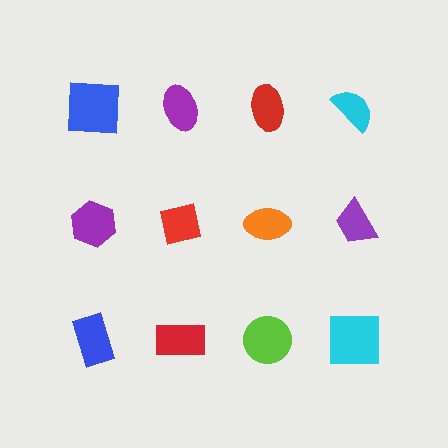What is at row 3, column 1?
A blue rectangle.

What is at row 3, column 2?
A red rectangle.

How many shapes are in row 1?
4 shapes.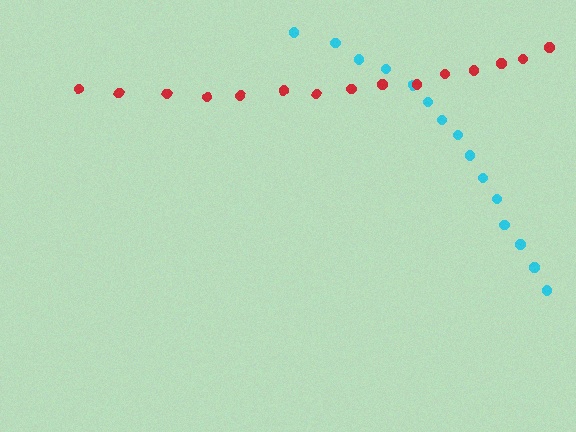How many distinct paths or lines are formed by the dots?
There are 2 distinct paths.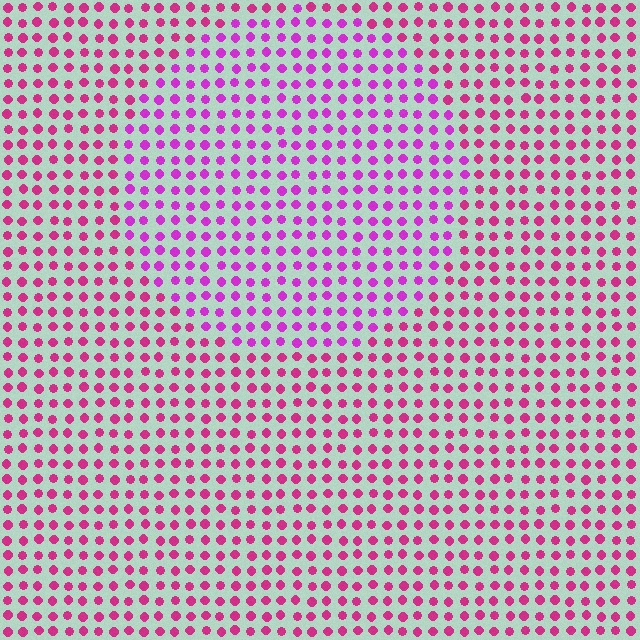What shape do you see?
I see a circle.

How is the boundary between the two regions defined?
The boundary is defined purely by a slight shift in hue (about 27 degrees). Spacing, size, and orientation are identical on both sides.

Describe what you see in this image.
The image is filled with small magenta elements in a uniform arrangement. A circle-shaped region is visible where the elements are tinted to a slightly different hue, forming a subtle color boundary.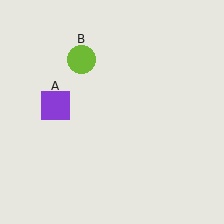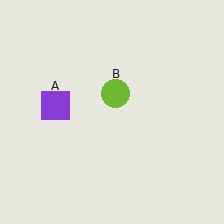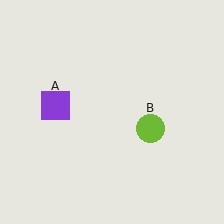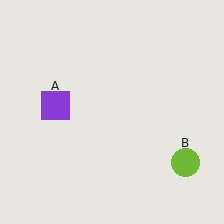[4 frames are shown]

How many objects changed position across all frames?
1 object changed position: lime circle (object B).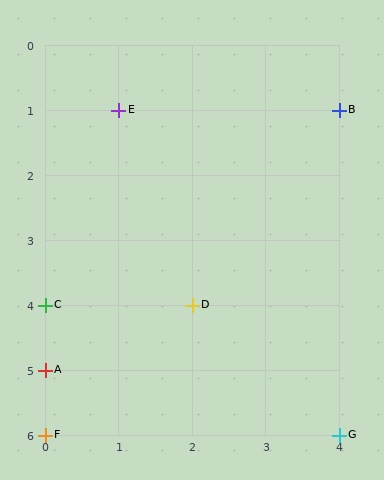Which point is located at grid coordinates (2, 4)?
Point D is at (2, 4).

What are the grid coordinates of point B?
Point B is at grid coordinates (4, 1).